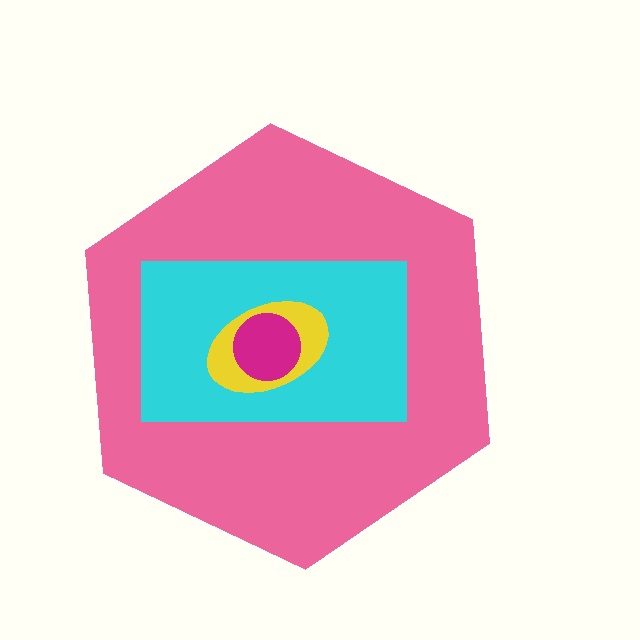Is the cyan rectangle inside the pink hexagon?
Yes.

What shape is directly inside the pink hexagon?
The cyan rectangle.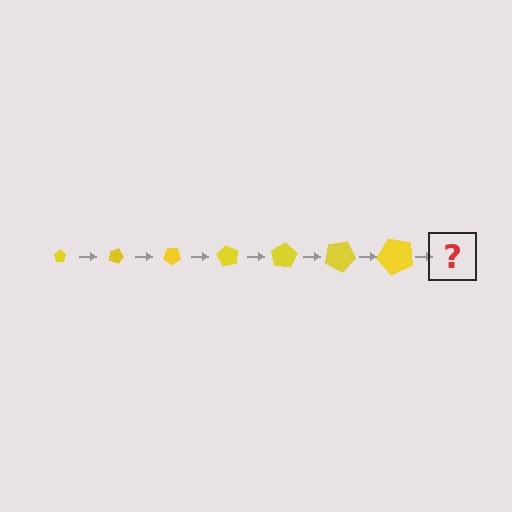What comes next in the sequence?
The next element should be a pentagon, larger than the previous one and rotated 140 degrees from the start.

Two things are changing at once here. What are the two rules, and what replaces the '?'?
The two rules are that the pentagon grows larger each step and it rotates 20 degrees each step. The '?' should be a pentagon, larger than the previous one and rotated 140 degrees from the start.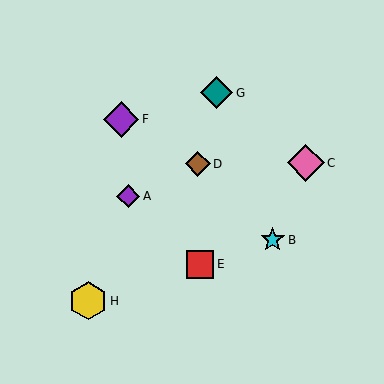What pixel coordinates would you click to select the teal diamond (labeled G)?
Click at (216, 93) to select the teal diamond G.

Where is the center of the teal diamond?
The center of the teal diamond is at (216, 93).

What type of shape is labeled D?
Shape D is a brown diamond.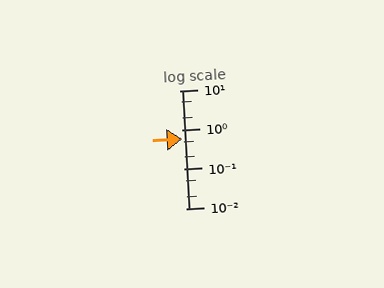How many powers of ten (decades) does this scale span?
The scale spans 3 decades, from 0.01 to 10.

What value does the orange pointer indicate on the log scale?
The pointer indicates approximately 0.58.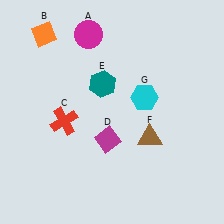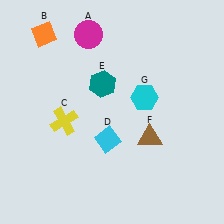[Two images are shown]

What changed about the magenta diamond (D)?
In Image 1, D is magenta. In Image 2, it changed to cyan.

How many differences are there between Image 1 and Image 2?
There are 2 differences between the two images.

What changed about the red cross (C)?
In Image 1, C is red. In Image 2, it changed to yellow.